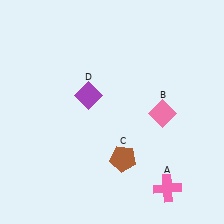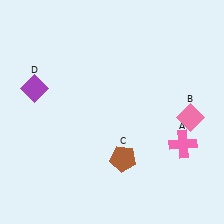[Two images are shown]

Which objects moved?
The objects that moved are: the pink cross (A), the pink diamond (B), the purple diamond (D).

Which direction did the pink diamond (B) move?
The pink diamond (B) moved right.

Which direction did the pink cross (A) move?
The pink cross (A) moved up.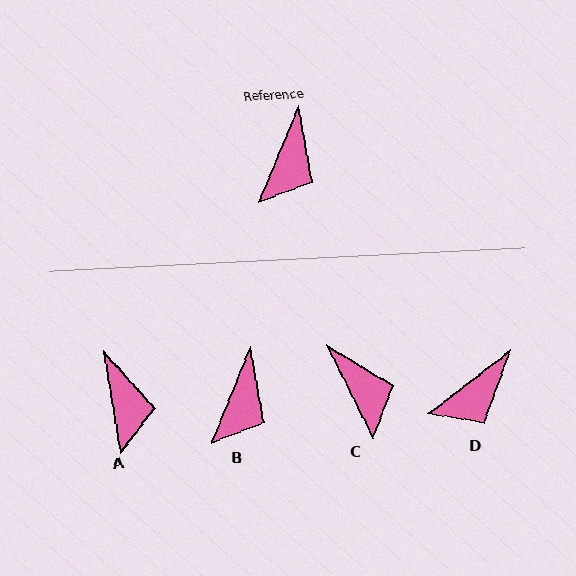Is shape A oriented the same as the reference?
No, it is off by about 32 degrees.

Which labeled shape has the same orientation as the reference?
B.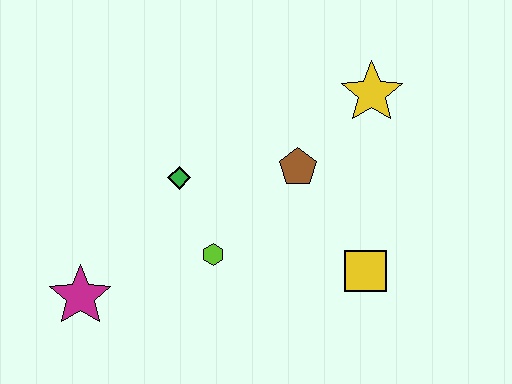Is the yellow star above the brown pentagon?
Yes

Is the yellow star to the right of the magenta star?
Yes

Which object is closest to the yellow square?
The brown pentagon is closest to the yellow square.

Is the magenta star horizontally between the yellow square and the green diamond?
No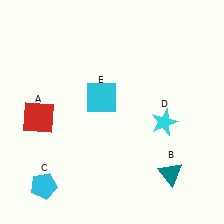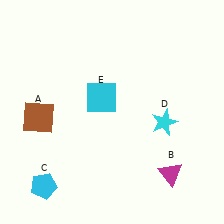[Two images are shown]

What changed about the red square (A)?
In Image 1, A is red. In Image 2, it changed to brown.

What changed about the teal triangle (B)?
In Image 1, B is teal. In Image 2, it changed to magenta.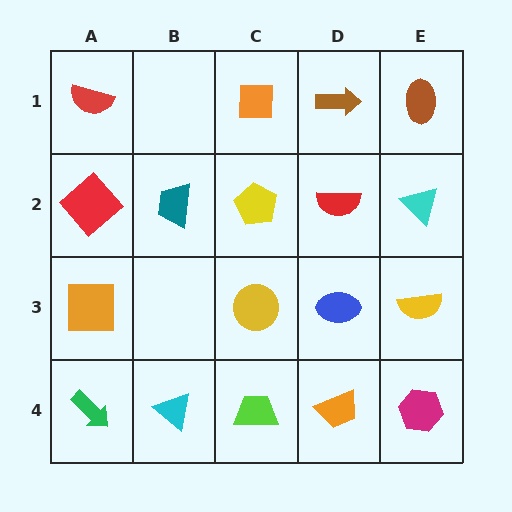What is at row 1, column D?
A brown arrow.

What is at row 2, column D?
A red semicircle.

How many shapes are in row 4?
5 shapes.